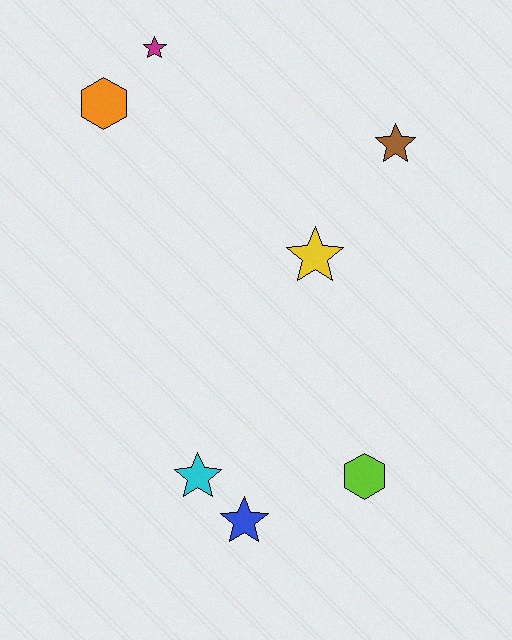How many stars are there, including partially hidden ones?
There are 5 stars.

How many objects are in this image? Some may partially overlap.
There are 7 objects.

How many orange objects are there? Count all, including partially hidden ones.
There is 1 orange object.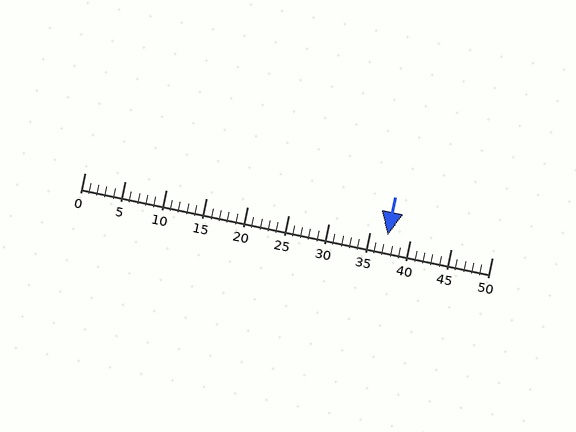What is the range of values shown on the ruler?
The ruler shows values from 0 to 50.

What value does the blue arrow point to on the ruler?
The blue arrow points to approximately 37.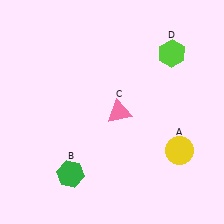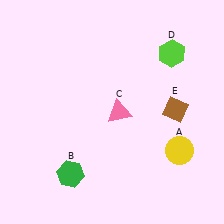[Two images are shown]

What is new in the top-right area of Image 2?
A brown diamond (E) was added in the top-right area of Image 2.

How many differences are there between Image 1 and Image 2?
There is 1 difference between the two images.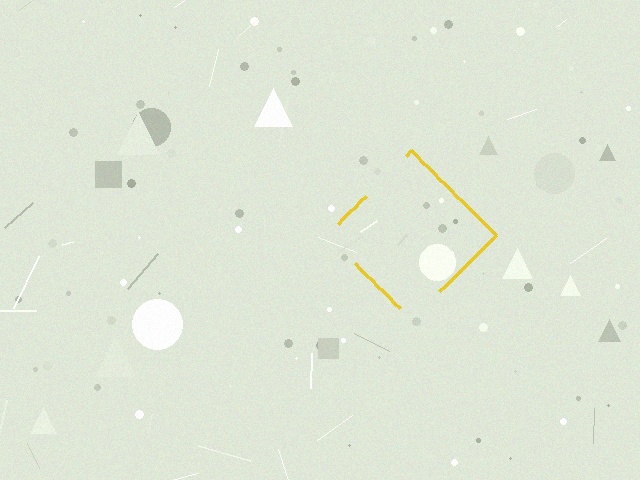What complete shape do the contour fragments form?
The contour fragments form a diamond.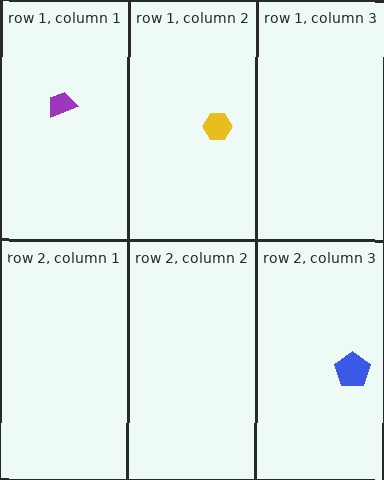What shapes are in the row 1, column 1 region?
The purple trapezoid.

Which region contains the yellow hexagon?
The row 1, column 2 region.